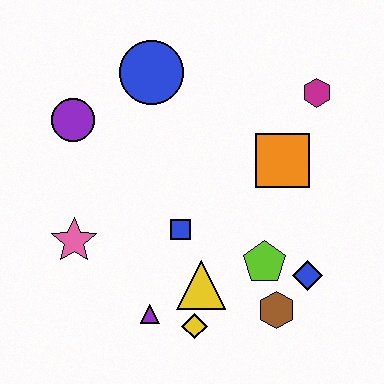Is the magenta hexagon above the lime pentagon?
Yes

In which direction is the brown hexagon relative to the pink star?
The brown hexagon is to the right of the pink star.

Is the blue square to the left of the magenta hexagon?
Yes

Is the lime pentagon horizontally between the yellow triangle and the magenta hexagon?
Yes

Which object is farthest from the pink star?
The magenta hexagon is farthest from the pink star.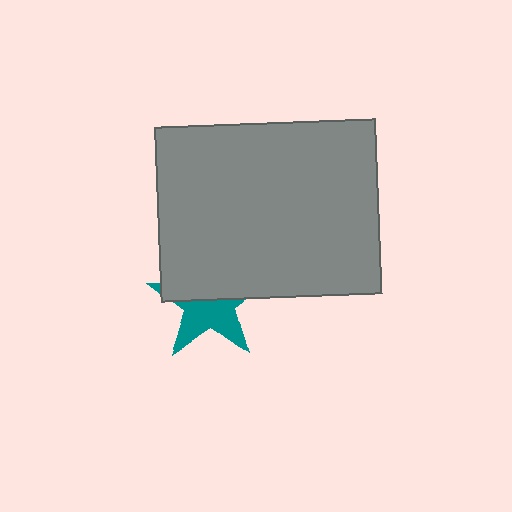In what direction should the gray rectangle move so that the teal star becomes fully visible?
The gray rectangle should move up. That is the shortest direction to clear the overlap and leave the teal star fully visible.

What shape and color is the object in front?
The object in front is a gray rectangle.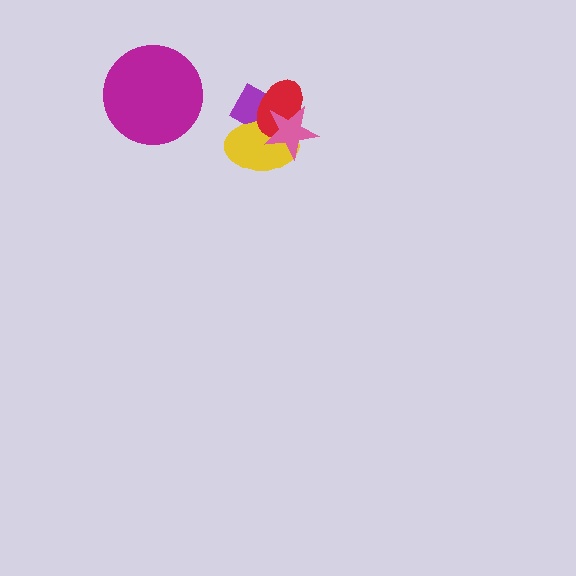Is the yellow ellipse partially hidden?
Yes, it is partially covered by another shape.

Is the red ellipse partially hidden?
Yes, it is partially covered by another shape.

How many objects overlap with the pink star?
3 objects overlap with the pink star.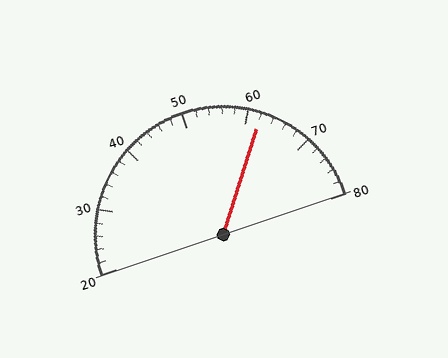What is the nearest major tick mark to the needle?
The nearest major tick mark is 60.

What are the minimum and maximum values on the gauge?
The gauge ranges from 20 to 80.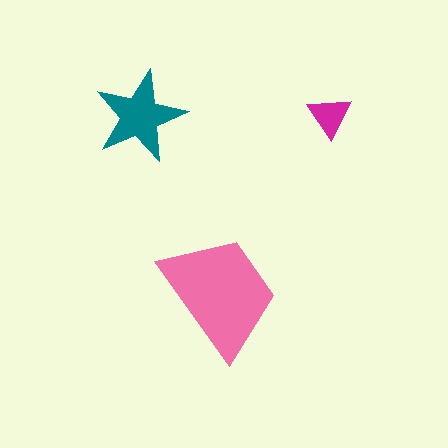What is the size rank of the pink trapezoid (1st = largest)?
1st.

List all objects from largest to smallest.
The pink trapezoid, the teal star, the magenta triangle.